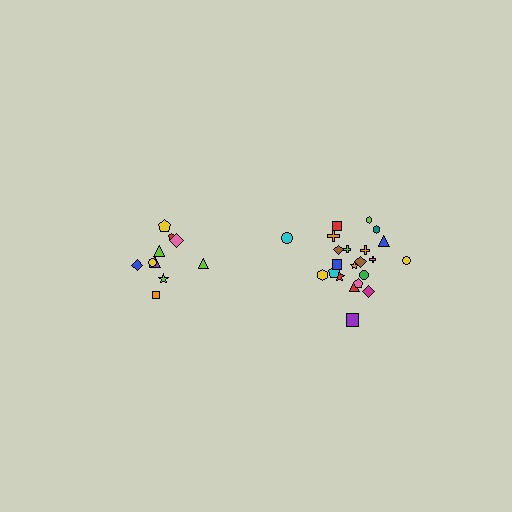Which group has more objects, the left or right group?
The right group.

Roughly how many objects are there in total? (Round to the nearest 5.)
Roughly 30 objects in total.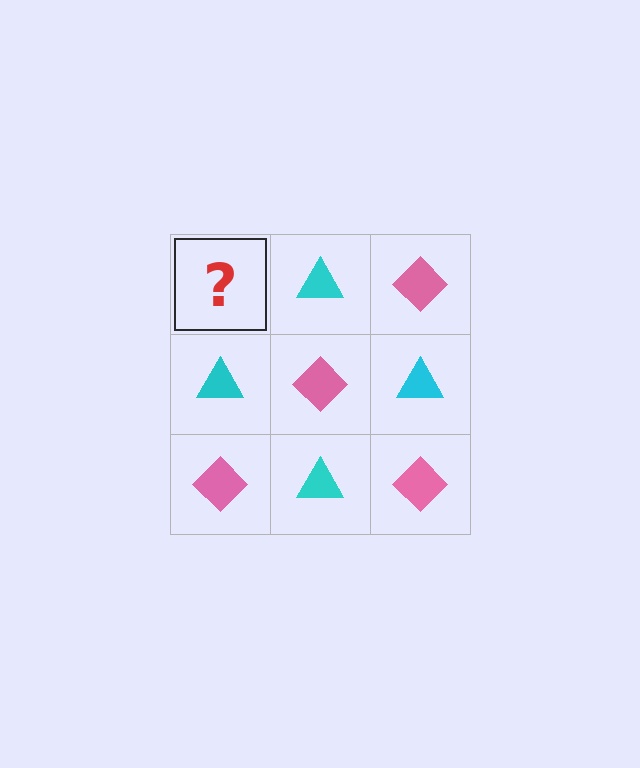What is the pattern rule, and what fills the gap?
The rule is that it alternates pink diamond and cyan triangle in a checkerboard pattern. The gap should be filled with a pink diamond.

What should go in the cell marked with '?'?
The missing cell should contain a pink diamond.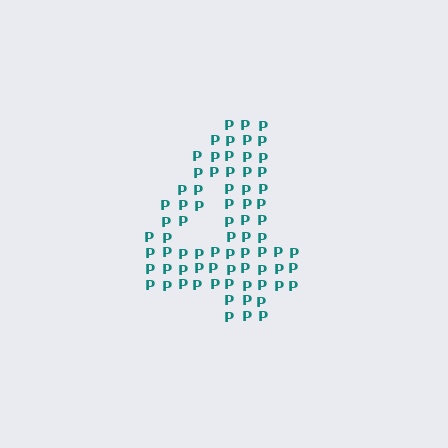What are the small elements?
The small elements are letter P's.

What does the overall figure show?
The overall figure shows the digit 4.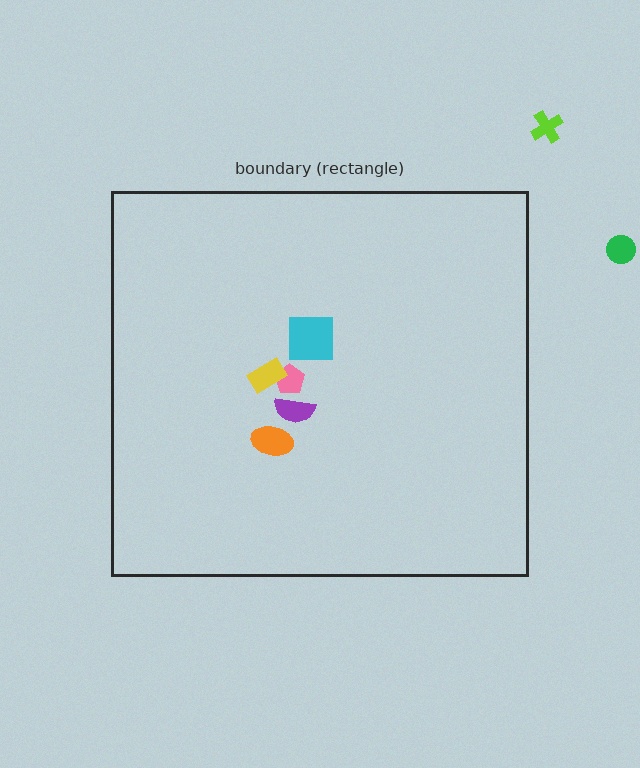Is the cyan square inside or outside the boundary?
Inside.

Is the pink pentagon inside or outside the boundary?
Inside.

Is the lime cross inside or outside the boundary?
Outside.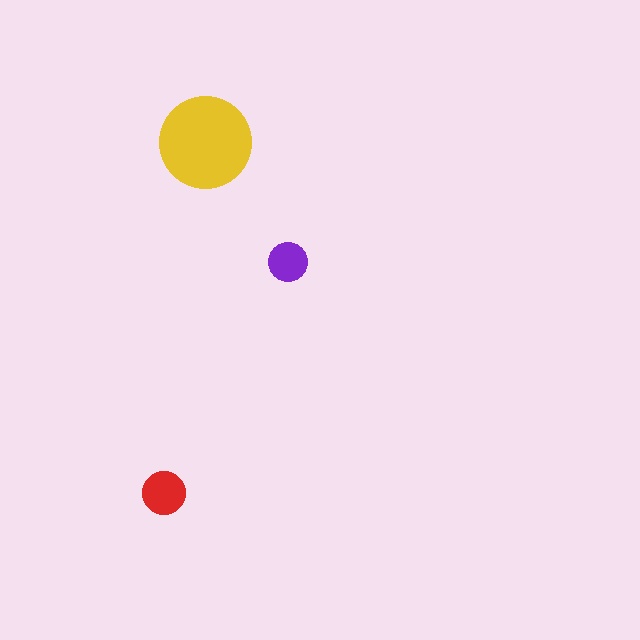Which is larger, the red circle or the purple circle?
The red one.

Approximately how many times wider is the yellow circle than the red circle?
About 2 times wider.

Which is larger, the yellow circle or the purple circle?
The yellow one.